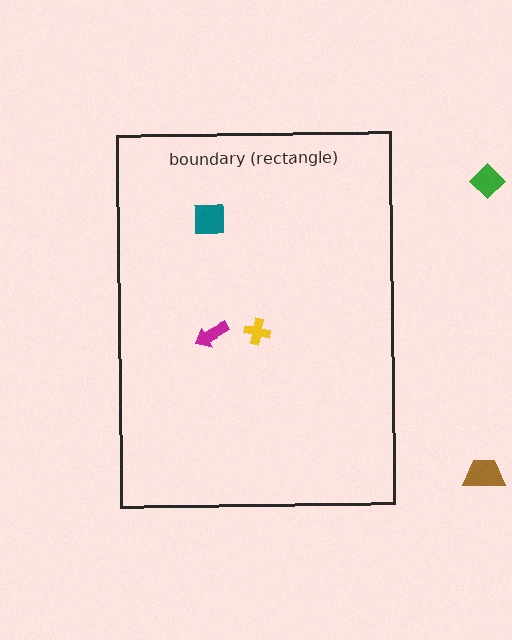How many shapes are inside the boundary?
3 inside, 2 outside.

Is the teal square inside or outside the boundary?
Inside.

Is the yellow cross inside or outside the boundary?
Inside.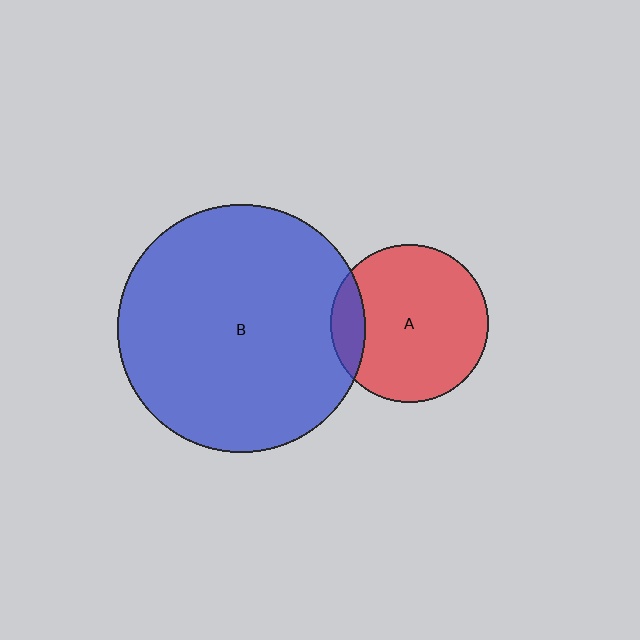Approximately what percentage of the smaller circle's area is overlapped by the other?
Approximately 15%.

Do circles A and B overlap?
Yes.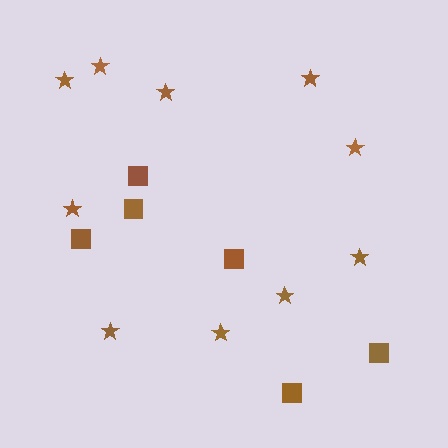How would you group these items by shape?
There are 2 groups: one group of squares (6) and one group of stars (10).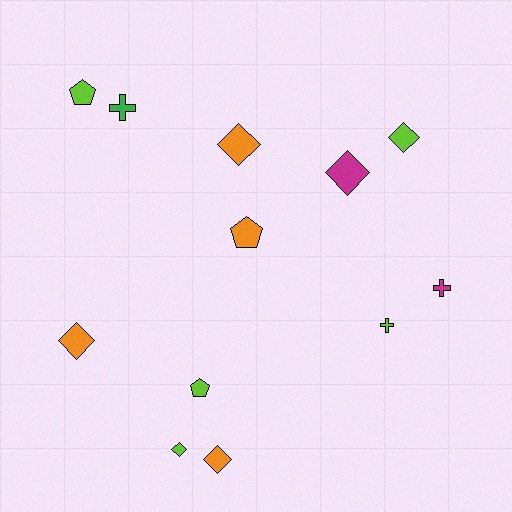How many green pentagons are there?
There are no green pentagons.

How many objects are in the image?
There are 12 objects.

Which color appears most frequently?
Lime, with 5 objects.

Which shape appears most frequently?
Diamond, with 6 objects.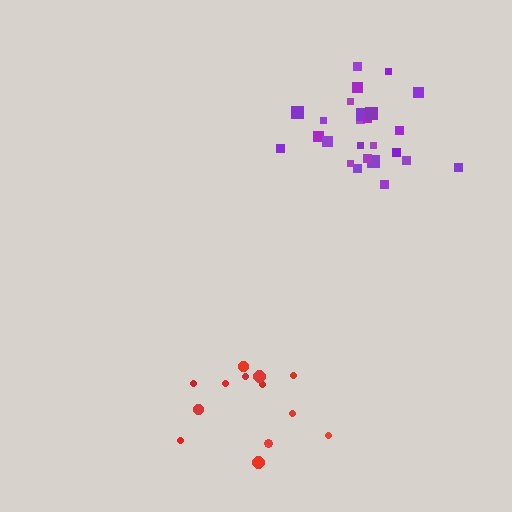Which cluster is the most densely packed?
Purple.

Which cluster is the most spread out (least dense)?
Red.